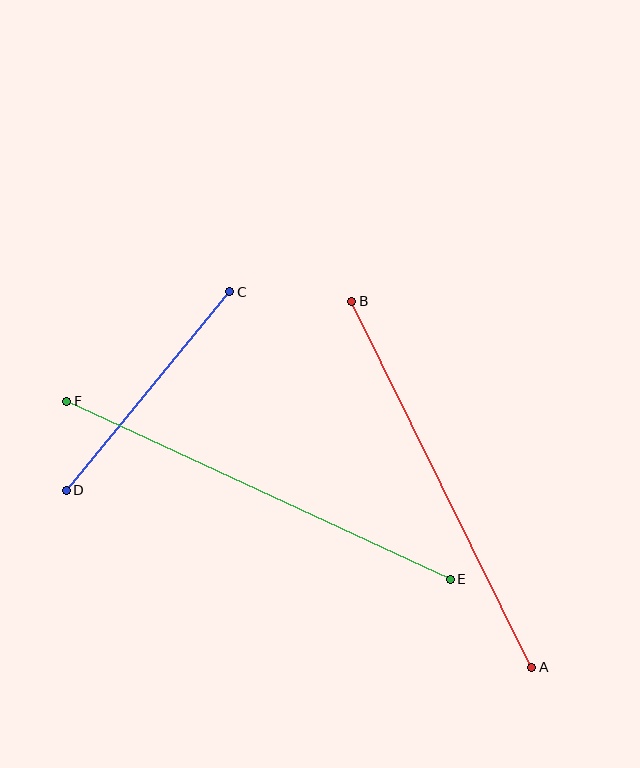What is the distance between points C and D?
The distance is approximately 257 pixels.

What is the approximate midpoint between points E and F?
The midpoint is at approximately (258, 490) pixels.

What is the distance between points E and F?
The distance is approximately 423 pixels.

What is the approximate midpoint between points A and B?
The midpoint is at approximately (442, 484) pixels.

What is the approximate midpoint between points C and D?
The midpoint is at approximately (148, 391) pixels.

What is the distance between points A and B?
The distance is approximately 408 pixels.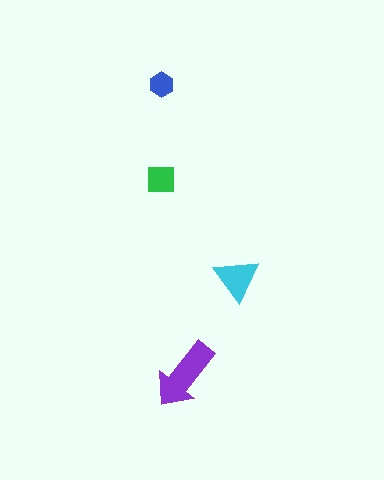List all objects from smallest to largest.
The blue hexagon, the green square, the cyan triangle, the purple arrow.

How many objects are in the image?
There are 4 objects in the image.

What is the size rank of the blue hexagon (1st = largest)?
4th.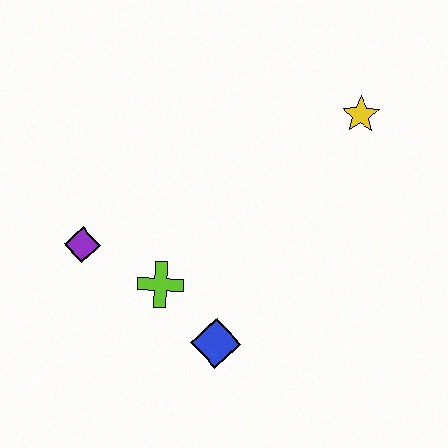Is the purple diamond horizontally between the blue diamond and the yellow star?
No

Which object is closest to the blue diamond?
The lime cross is closest to the blue diamond.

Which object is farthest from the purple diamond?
The yellow star is farthest from the purple diamond.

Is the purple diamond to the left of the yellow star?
Yes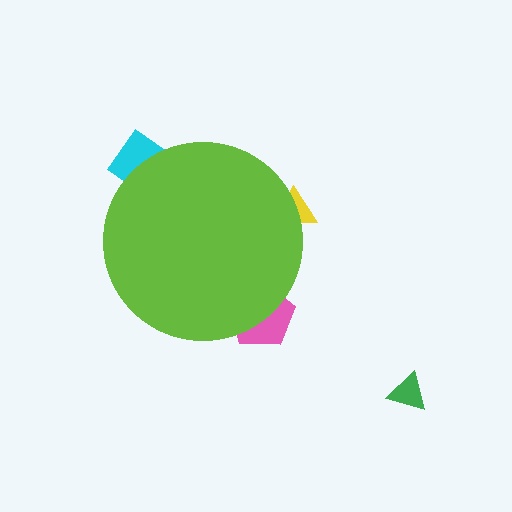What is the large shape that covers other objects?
A lime circle.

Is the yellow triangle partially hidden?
Yes, the yellow triangle is partially hidden behind the lime circle.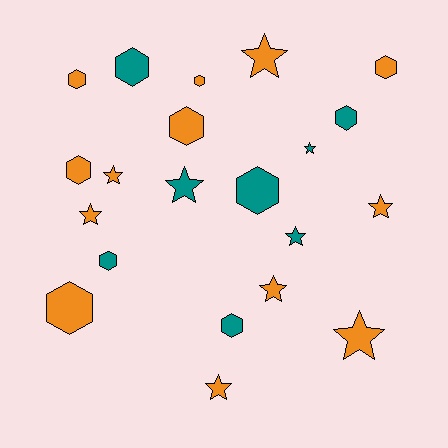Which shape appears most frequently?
Hexagon, with 11 objects.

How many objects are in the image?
There are 21 objects.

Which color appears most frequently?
Orange, with 13 objects.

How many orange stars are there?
There are 7 orange stars.